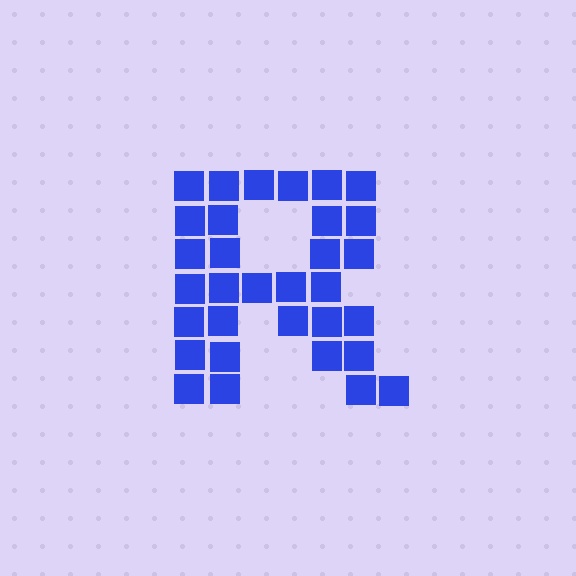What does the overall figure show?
The overall figure shows the letter R.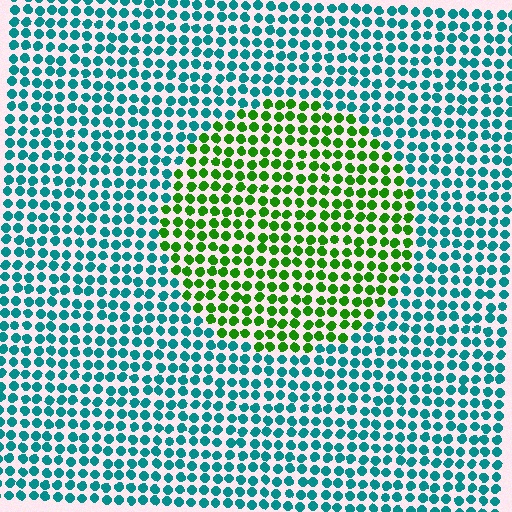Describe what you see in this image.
The image is filled with small teal elements in a uniform arrangement. A circle-shaped region is visible where the elements are tinted to a slightly different hue, forming a subtle color boundary.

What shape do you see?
I see a circle.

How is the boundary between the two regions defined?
The boundary is defined purely by a slight shift in hue (about 66 degrees). Spacing, size, and orientation are identical on both sides.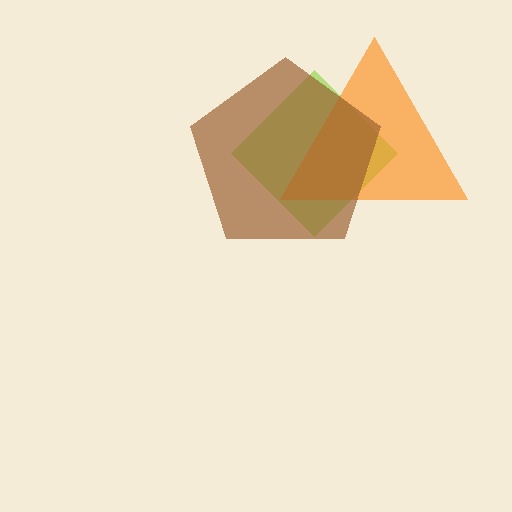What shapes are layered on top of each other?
The layered shapes are: a lime diamond, an orange triangle, a brown pentagon.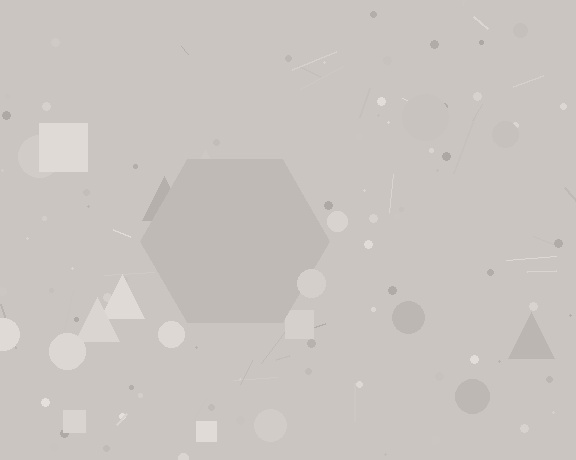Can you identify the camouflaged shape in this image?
The camouflaged shape is a hexagon.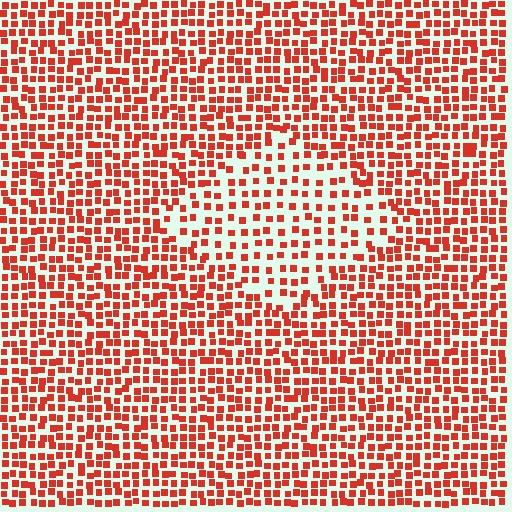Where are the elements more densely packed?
The elements are more densely packed outside the diamond boundary.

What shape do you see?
I see a diamond.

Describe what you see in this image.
The image contains small red elements arranged at two different densities. A diamond-shaped region is visible where the elements are less densely packed than the surrounding area.